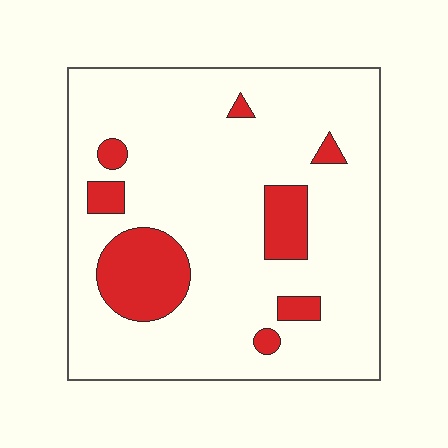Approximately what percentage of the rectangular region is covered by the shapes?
Approximately 15%.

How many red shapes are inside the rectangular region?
8.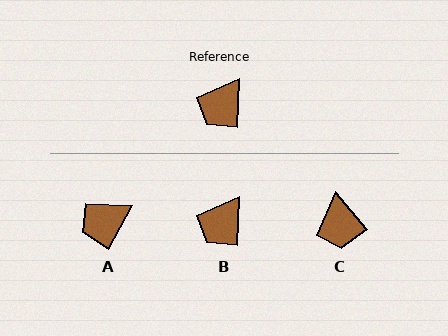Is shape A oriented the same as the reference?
No, it is off by about 26 degrees.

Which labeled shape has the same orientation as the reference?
B.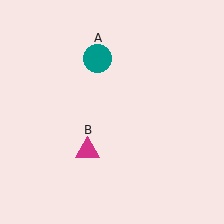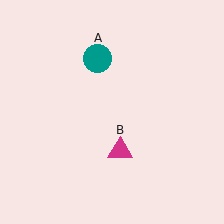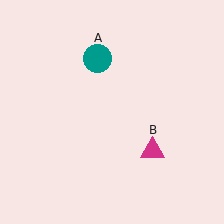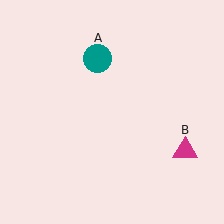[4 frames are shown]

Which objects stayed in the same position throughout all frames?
Teal circle (object A) remained stationary.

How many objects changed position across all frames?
1 object changed position: magenta triangle (object B).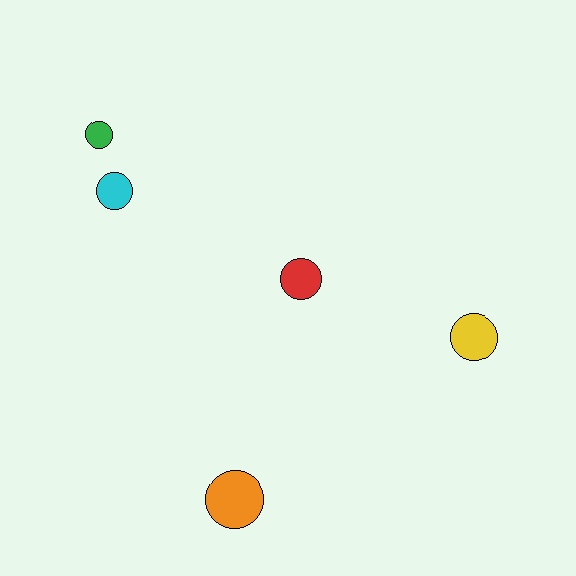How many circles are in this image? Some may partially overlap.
There are 5 circles.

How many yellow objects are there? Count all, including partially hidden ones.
There is 1 yellow object.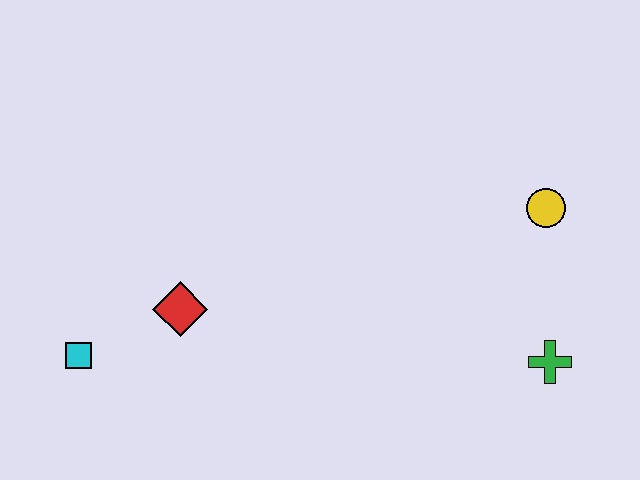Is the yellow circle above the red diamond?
Yes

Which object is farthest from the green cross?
The cyan square is farthest from the green cross.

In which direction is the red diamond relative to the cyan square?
The red diamond is to the right of the cyan square.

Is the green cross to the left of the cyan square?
No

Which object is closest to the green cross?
The yellow circle is closest to the green cross.